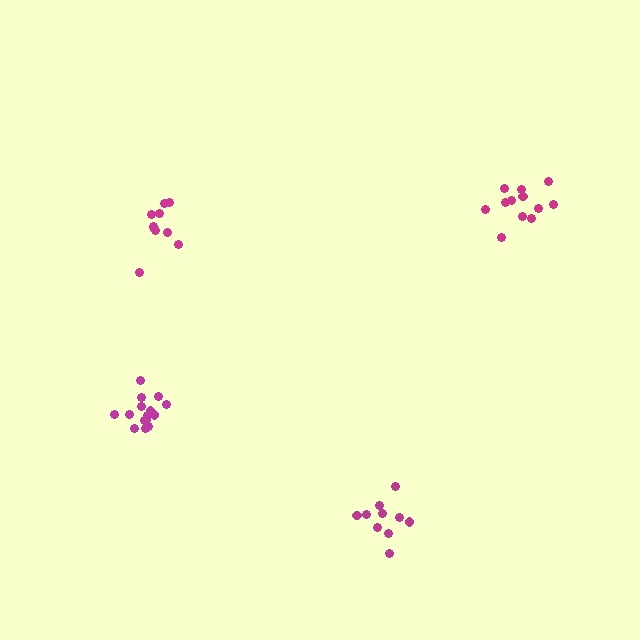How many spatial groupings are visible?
There are 4 spatial groupings.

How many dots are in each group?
Group 1: 16 dots, Group 2: 10 dots, Group 3: 12 dots, Group 4: 10 dots (48 total).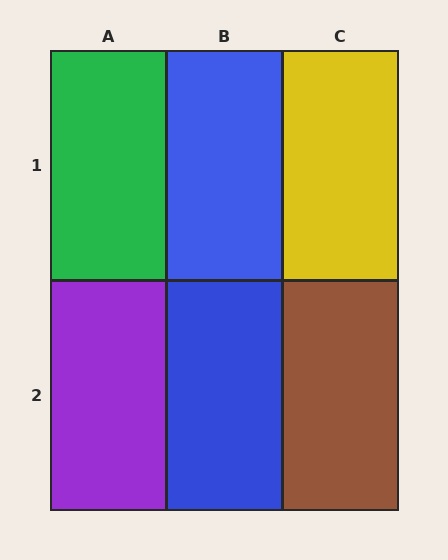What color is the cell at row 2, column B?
Blue.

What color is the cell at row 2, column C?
Brown.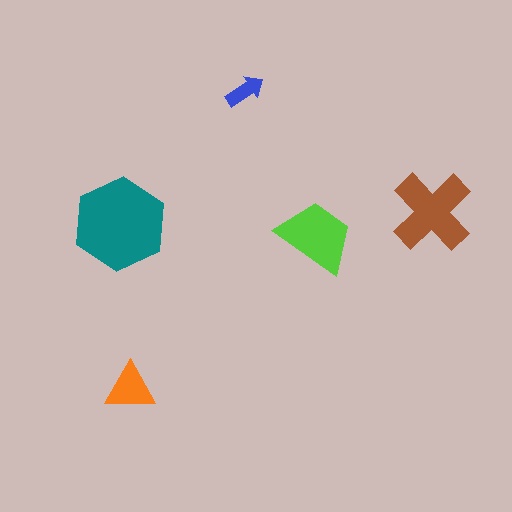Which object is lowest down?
The orange triangle is bottommost.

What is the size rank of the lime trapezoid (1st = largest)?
3rd.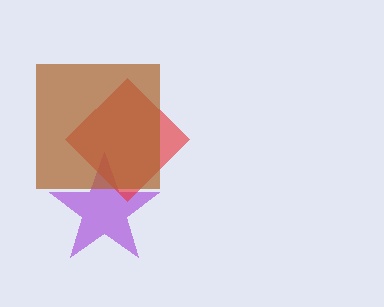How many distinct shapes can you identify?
There are 3 distinct shapes: a purple star, a red diamond, a brown square.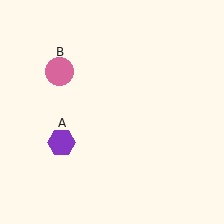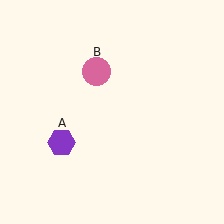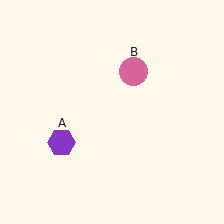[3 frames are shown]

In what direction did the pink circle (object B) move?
The pink circle (object B) moved right.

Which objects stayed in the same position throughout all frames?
Purple hexagon (object A) remained stationary.